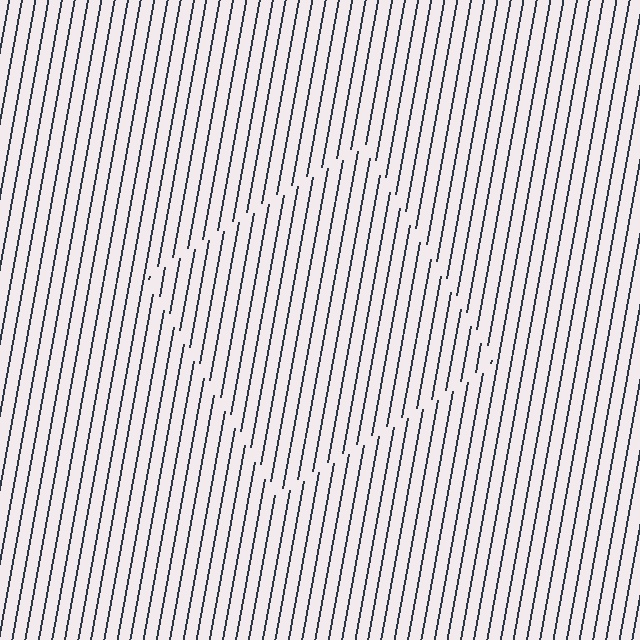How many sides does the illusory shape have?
4 sides — the line-ends trace a square.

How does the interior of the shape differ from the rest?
The interior of the shape contains the same grating, shifted by half a period — the contour is defined by the phase discontinuity where line-ends from the inner and outer gratings abut.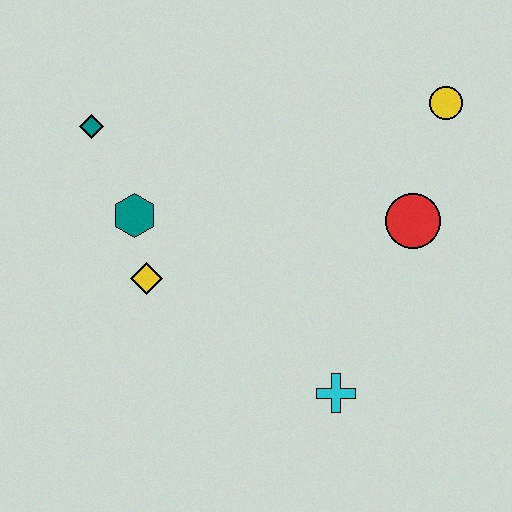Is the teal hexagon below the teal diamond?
Yes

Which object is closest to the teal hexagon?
The yellow diamond is closest to the teal hexagon.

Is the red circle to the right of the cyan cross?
Yes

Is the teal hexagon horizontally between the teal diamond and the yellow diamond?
Yes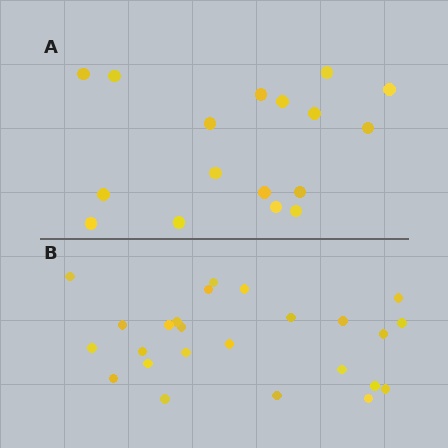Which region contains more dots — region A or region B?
Region B (the bottom region) has more dots.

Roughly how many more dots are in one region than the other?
Region B has roughly 8 or so more dots than region A.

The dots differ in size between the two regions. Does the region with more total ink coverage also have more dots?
No. Region A has more total ink coverage because its dots are larger, but region B actually contains more individual dots. Total area can be misleading — the number of items is what matters here.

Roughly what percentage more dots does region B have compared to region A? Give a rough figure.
About 45% more.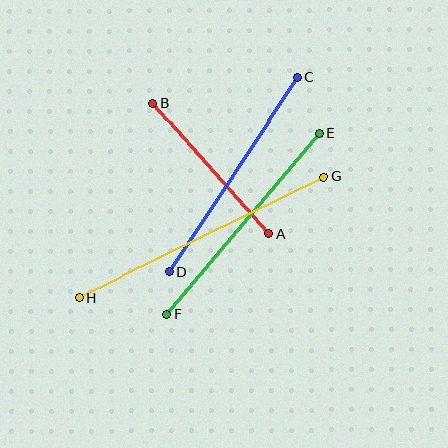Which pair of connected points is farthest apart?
Points G and H are farthest apart.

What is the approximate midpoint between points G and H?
The midpoint is at approximately (202, 237) pixels.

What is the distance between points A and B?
The distance is approximately 174 pixels.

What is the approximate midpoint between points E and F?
The midpoint is at approximately (243, 224) pixels.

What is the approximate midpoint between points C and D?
The midpoint is at approximately (234, 175) pixels.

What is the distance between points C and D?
The distance is approximately 234 pixels.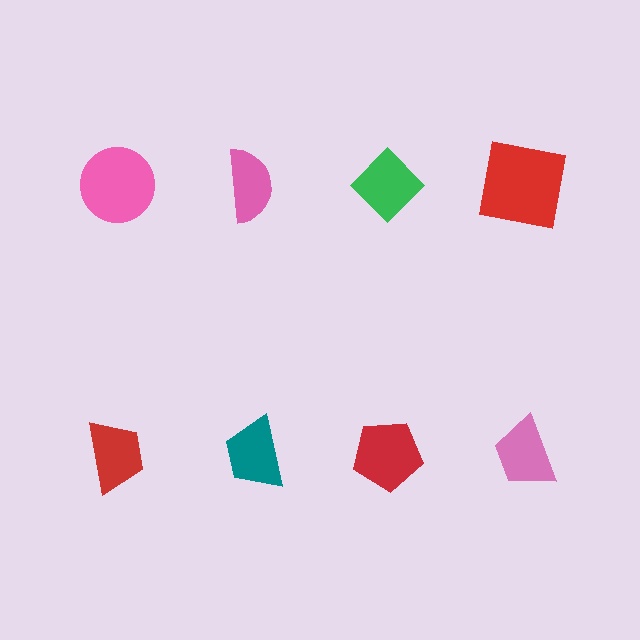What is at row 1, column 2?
A pink semicircle.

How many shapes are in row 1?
4 shapes.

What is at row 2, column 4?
A pink trapezoid.